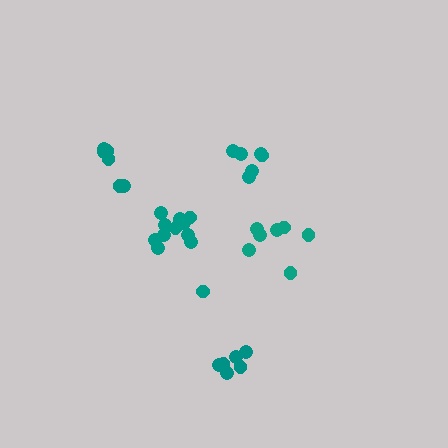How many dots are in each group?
Group 1: 7 dots, Group 2: 12 dots, Group 3: 6 dots, Group 4: 6 dots, Group 5: 6 dots (37 total).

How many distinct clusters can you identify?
There are 5 distinct clusters.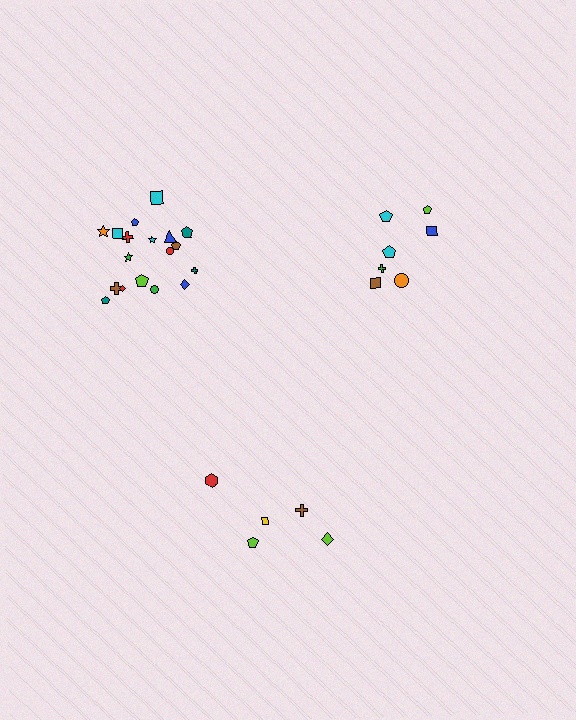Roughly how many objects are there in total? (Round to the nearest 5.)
Roughly 30 objects in total.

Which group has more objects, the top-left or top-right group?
The top-left group.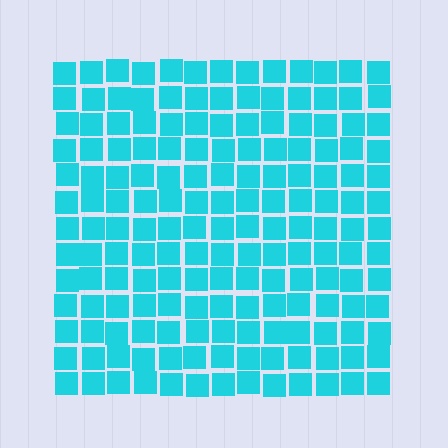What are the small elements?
The small elements are squares.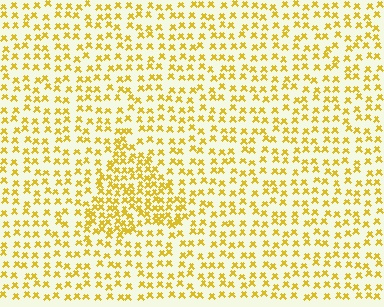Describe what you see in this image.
The image contains small yellow elements arranged at two different densities. A triangle-shaped region is visible where the elements are more densely packed than the surrounding area.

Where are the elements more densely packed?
The elements are more densely packed inside the triangle boundary.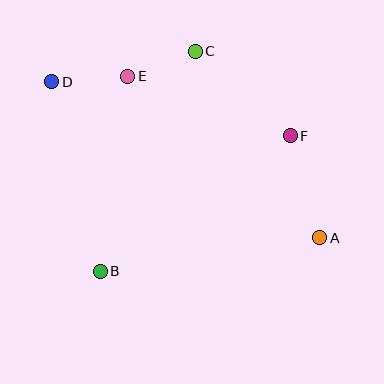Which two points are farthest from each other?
Points A and D are farthest from each other.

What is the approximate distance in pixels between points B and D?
The distance between B and D is approximately 196 pixels.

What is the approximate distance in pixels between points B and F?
The distance between B and F is approximately 233 pixels.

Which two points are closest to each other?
Points C and E are closest to each other.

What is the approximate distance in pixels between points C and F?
The distance between C and F is approximately 127 pixels.